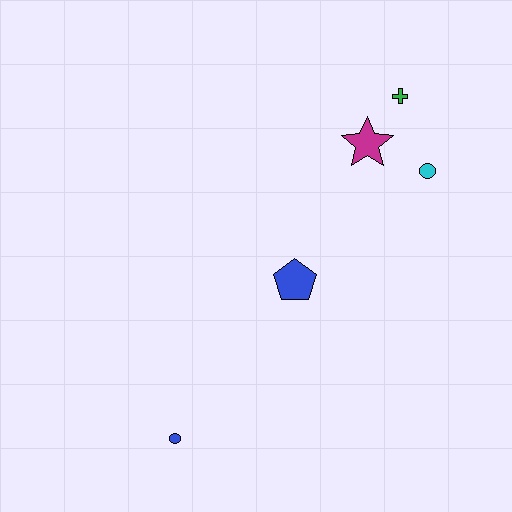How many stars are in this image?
There is 1 star.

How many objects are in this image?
There are 5 objects.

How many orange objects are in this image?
There are no orange objects.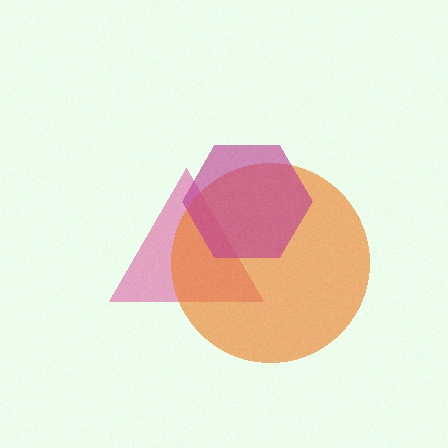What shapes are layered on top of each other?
The layered shapes are: a pink triangle, an orange circle, a magenta hexagon.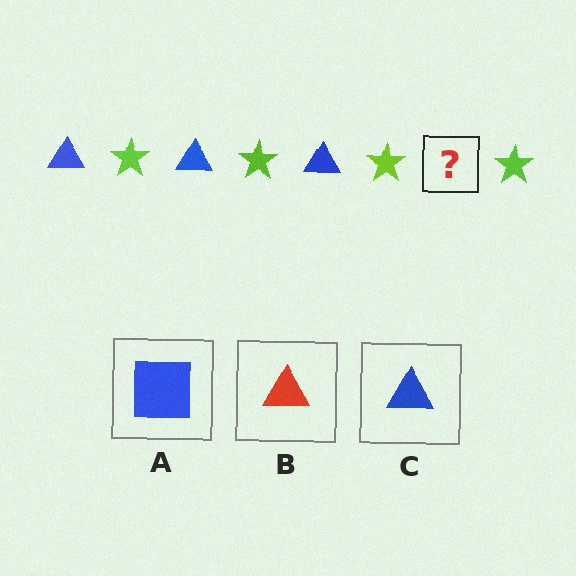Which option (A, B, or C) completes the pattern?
C.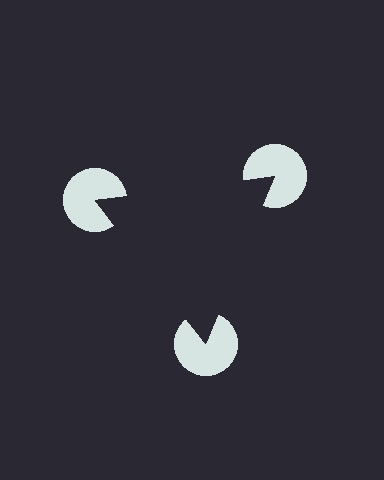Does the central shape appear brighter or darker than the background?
It typically appears slightly darker than the background, even though no actual brightness change is drawn.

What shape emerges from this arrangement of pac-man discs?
An illusory triangle — its edges are inferred from the aligned wedge cuts in the pac-man discs, not physically drawn.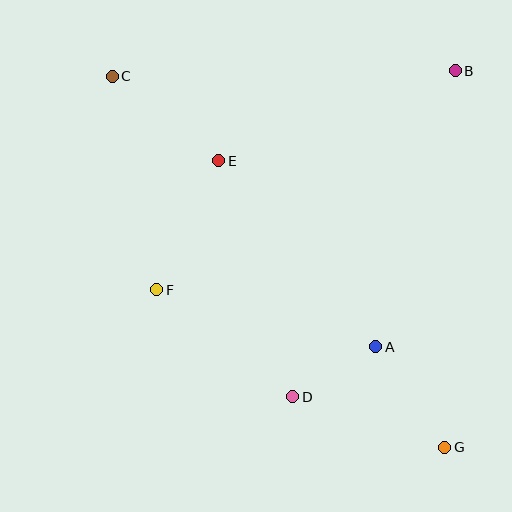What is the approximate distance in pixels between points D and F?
The distance between D and F is approximately 173 pixels.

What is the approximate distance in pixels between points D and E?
The distance between D and E is approximately 247 pixels.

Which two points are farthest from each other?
Points C and G are farthest from each other.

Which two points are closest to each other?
Points A and D are closest to each other.